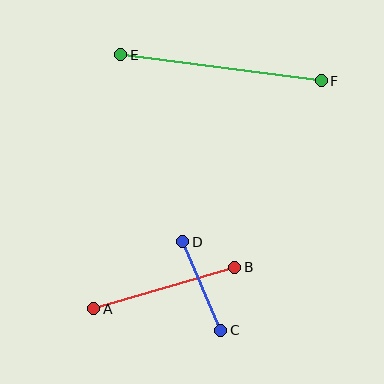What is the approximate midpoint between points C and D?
The midpoint is at approximately (202, 286) pixels.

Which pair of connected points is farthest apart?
Points E and F are farthest apart.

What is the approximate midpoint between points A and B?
The midpoint is at approximately (164, 288) pixels.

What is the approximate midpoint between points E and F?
The midpoint is at approximately (221, 68) pixels.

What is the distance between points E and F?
The distance is approximately 202 pixels.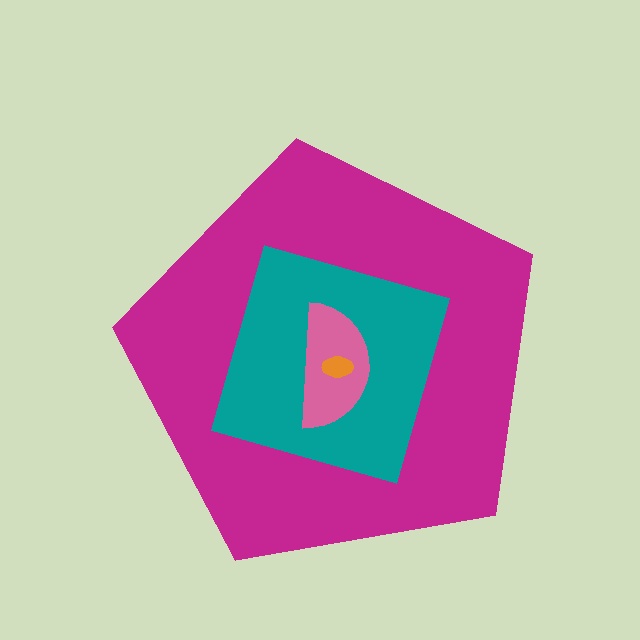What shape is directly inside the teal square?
The pink semicircle.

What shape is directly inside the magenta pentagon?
The teal square.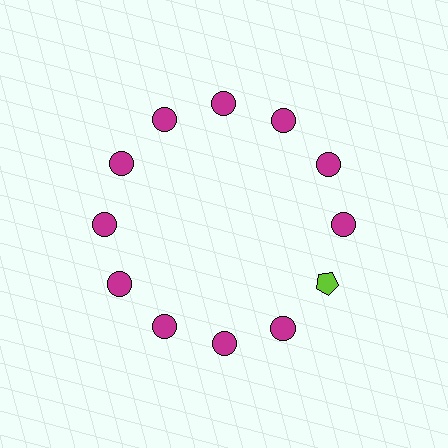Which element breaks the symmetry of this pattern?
The lime pentagon at roughly the 4 o'clock position breaks the symmetry. All other shapes are magenta circles.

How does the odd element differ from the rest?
It differs in both color (lime instead of magenta) and shape (pentagon instead of circle).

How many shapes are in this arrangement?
There are 12 shapes arranged in a ring pattern.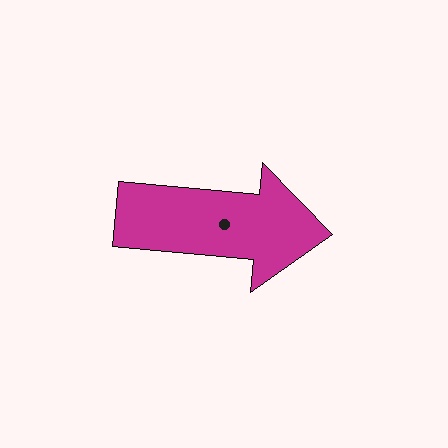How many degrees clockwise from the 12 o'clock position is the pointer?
Approximately 95 degrees.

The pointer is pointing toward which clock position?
Roughly 3 o'clock.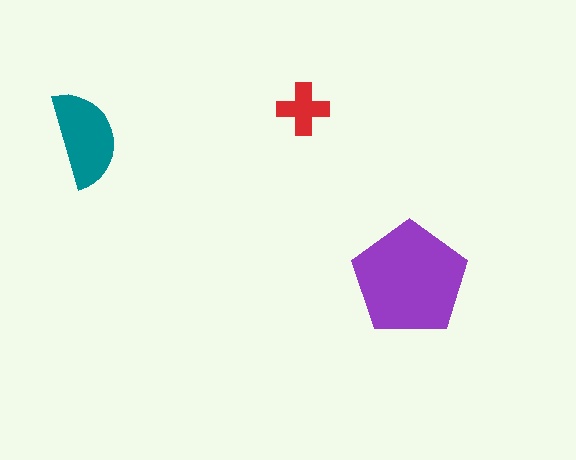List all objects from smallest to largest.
The red cross, the teal semicircle, the purple pentagon.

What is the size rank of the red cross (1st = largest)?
3rd.